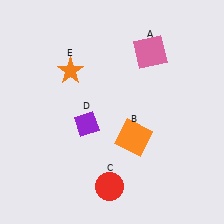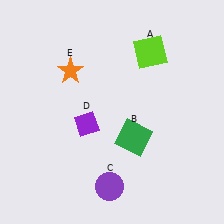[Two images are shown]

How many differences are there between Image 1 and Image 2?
There are 3 differences between the two images.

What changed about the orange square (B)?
In Image 1, B is orange. In Image 2, it changed to green.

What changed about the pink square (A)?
In Image 1, A is pink. In Image 2, it changed to lime.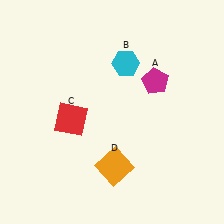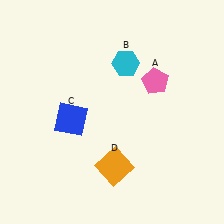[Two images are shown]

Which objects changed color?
A changed from magenta to pink. C changed from red to blue.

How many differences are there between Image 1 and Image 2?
There are 2 differences between the two images.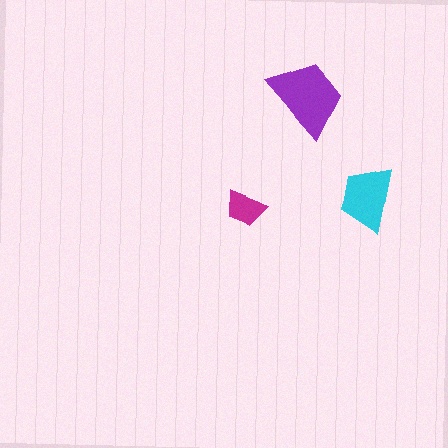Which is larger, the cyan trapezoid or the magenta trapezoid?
The cyan one.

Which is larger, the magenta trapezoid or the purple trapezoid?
The purple one.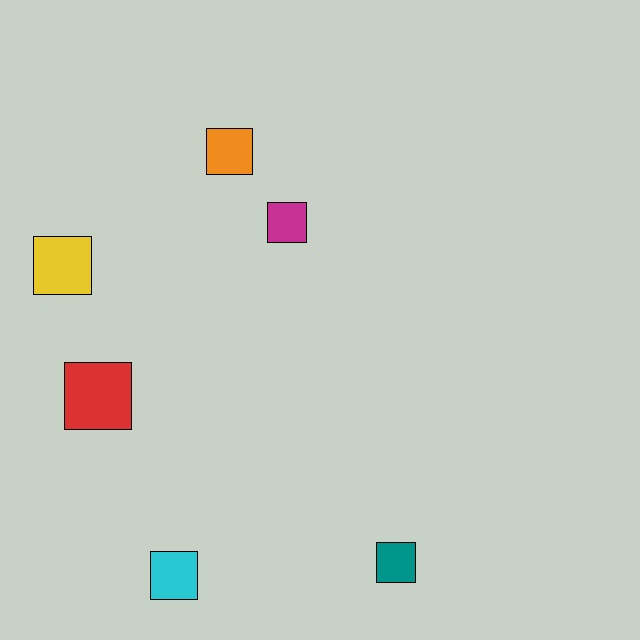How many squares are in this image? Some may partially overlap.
There are 6 squares.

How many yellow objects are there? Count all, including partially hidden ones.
There is 1 yellow object.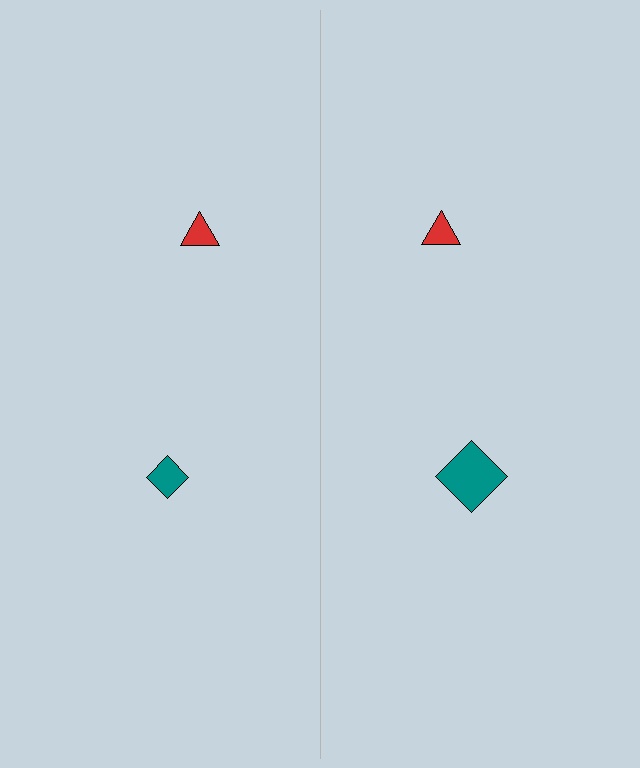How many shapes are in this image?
There are 4 shapes in this image.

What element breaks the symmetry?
The teal diamond on the right side has a different size than its mirror counterpart.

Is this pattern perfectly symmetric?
No, the pattern is not perfectly symmetric. The teal diamond on the right side has a different size than its mirror counterpart.